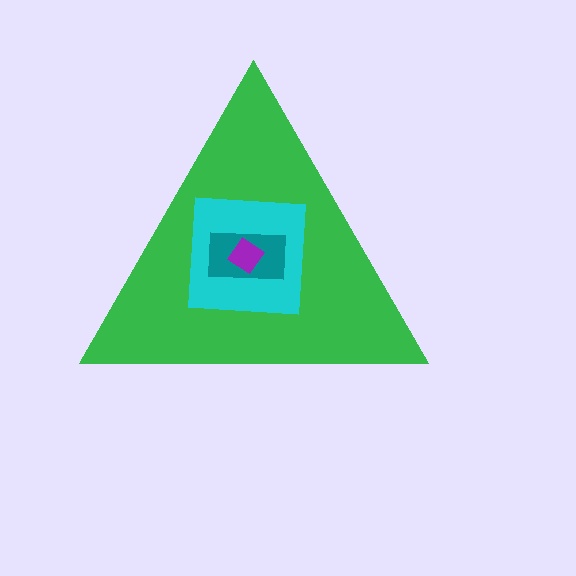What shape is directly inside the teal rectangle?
The purple diamond.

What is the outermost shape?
The green triangle.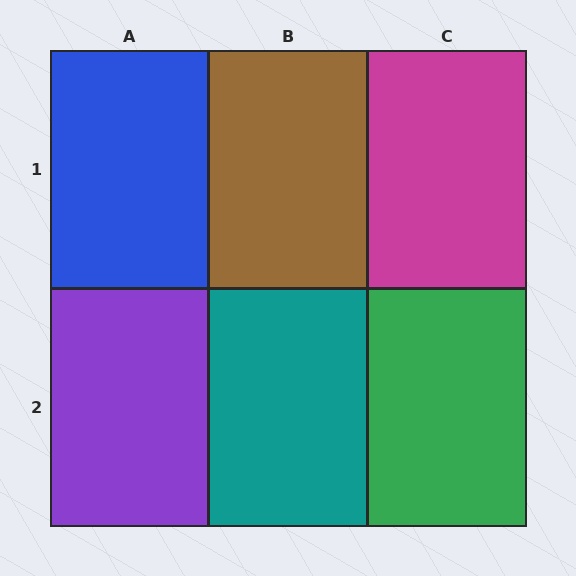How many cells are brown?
1 cell is brown.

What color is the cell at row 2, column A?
Purple.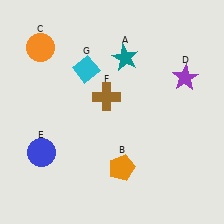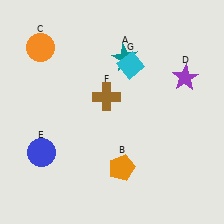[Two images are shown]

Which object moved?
The cyan diamond (G) moved right.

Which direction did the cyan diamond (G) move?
The cyan diamond (G) moved right.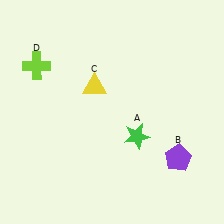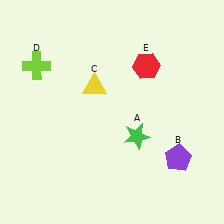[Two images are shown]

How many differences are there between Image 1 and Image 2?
There is 1 difference between the two images.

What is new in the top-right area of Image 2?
A red hexagon (E) was added in the top-right area of Image 2.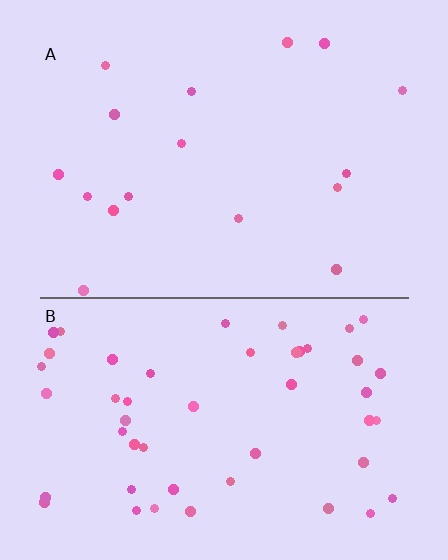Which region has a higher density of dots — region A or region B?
B (the bottom).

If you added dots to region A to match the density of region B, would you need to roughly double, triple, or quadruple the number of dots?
Approximately triple.